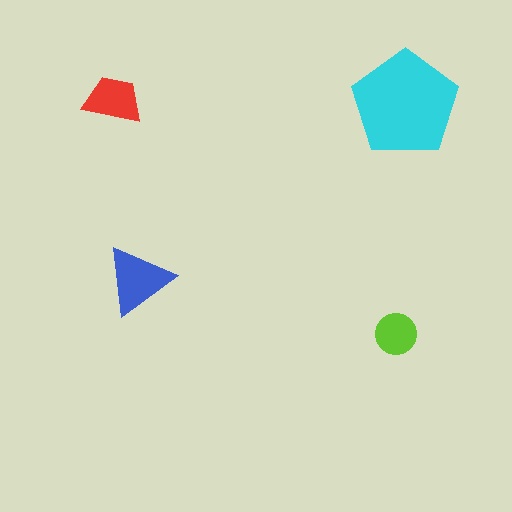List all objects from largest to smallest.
The cyan pentagon, the blue triangle, the red trapezoid, the lime circle.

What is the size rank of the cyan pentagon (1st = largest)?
1st.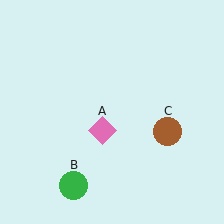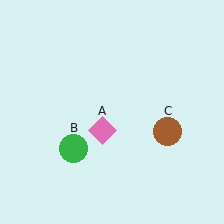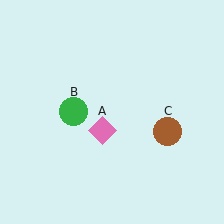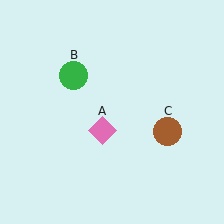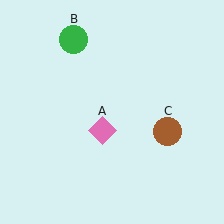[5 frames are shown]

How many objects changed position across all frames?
1 object changed position: green circle (object B).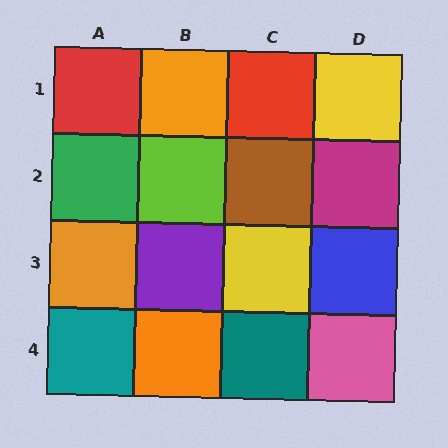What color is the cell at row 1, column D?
Yellow.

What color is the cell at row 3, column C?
Yellow.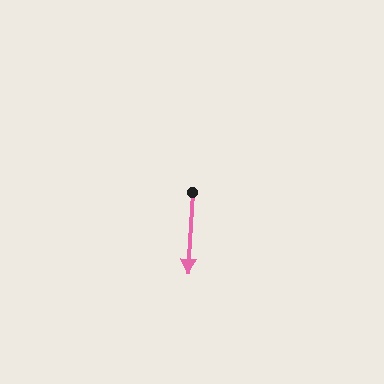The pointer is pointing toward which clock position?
Roughly 6 o'clock.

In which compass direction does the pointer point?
South.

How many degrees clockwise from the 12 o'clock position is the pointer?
Approximately 183 degrees.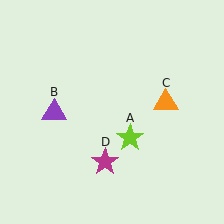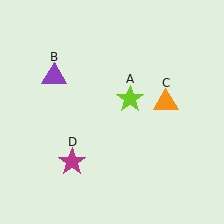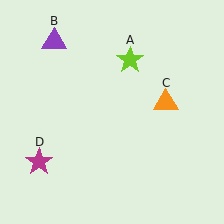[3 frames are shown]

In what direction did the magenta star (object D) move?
The magenta star (object D) moved left.